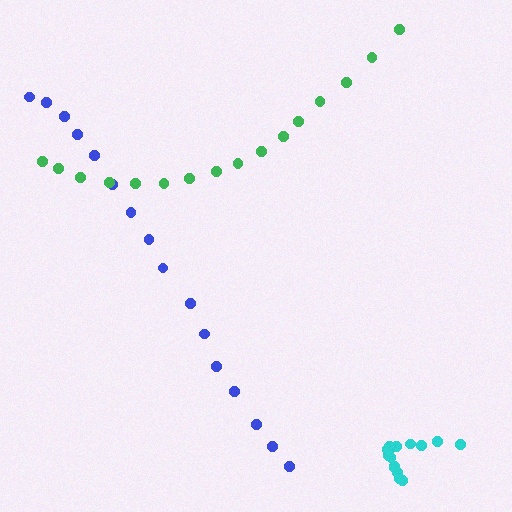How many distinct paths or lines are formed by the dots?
There are 3 distinct paths.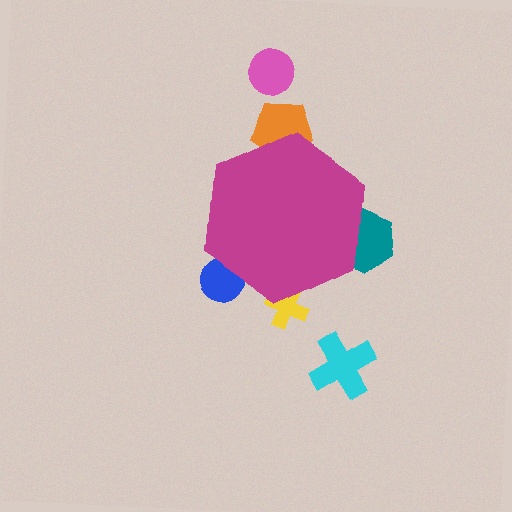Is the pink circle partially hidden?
No, the pink circle is fully visible.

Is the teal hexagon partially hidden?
Yes, the teal hexagon is partially hidden behind the magenta hexagon.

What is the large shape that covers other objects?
A magenta hexagon.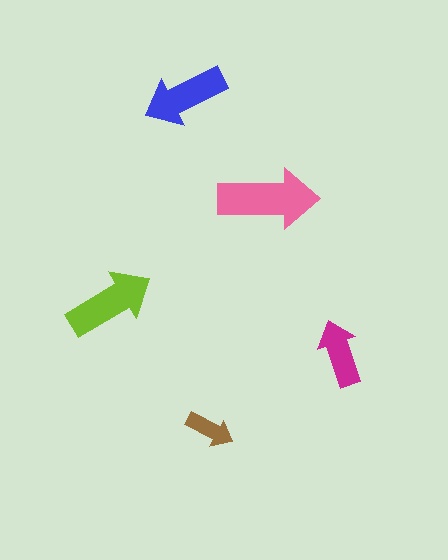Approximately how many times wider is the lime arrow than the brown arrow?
About 2 times wider.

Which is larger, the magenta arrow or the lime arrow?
The lime one.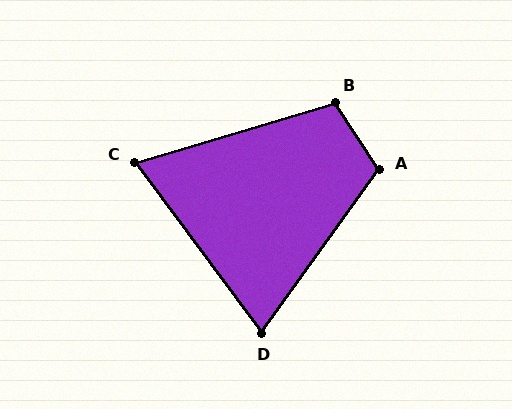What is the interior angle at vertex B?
Approximately 107 degrees (obtuse).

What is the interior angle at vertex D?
Approximately 73 degrees (acute).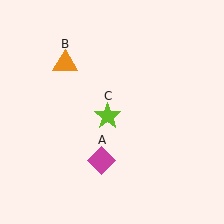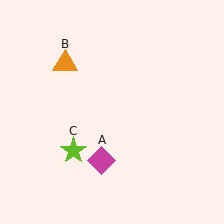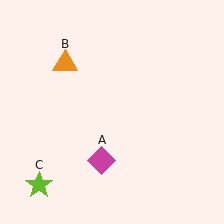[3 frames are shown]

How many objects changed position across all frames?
1 object changed position: lime star (object C).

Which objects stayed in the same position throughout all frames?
Magenta diamond (object A) and orange triangle (object B) remained stationary.